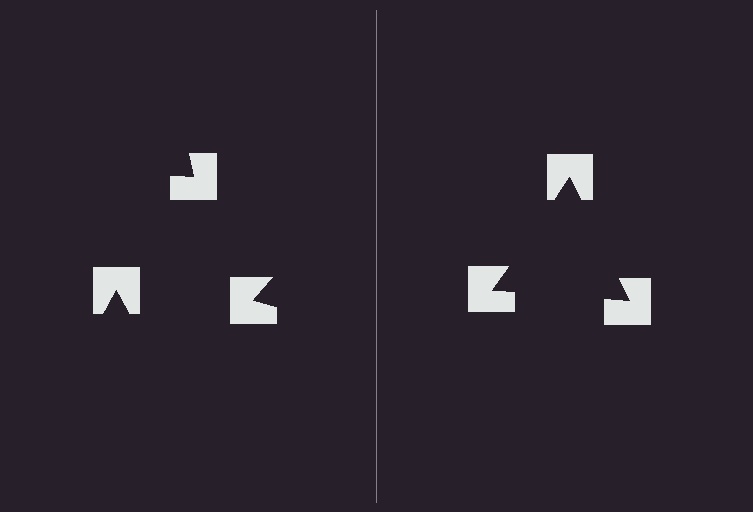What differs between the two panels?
The notched squares are positioned identically on both sides; only the wedge orientations differ. On the right they align to a triangle; on the left they are misaligned.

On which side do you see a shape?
An illusory triangle appears on the right side. On the left side the wedge cuts are rotated, so no coherent shape forms.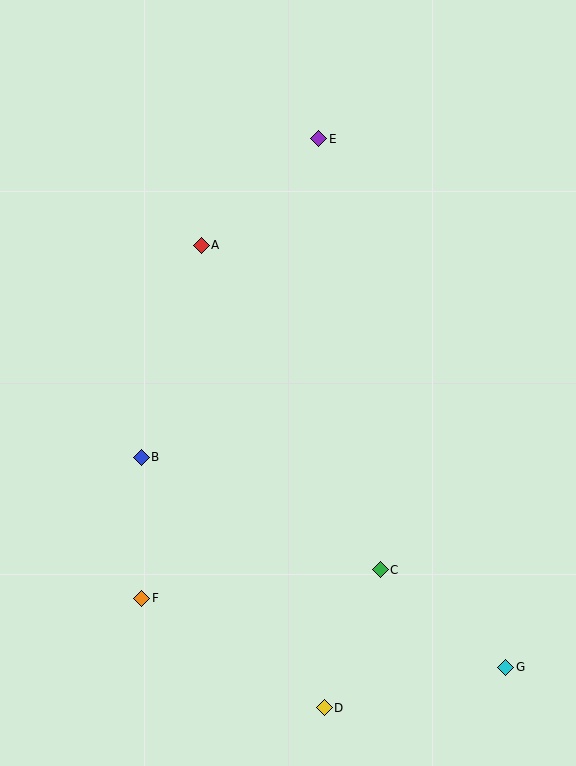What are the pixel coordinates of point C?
Point C is at (380, 570).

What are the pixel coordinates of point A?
Point A is at (201, 245).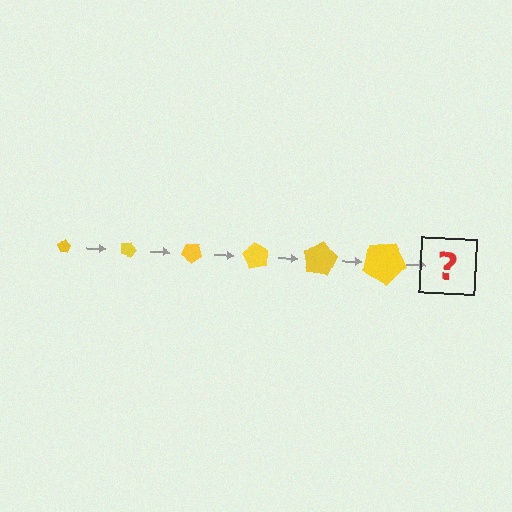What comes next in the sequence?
The next element should be a pentagon, larger than the previous one and rotated 120 degrees from the start.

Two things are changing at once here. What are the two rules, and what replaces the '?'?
The two rules are that the pentagon grows larger each step and it rotates 20 degrees each step. The '?' should be a pentagon, larger than the previous one and rotated 120 degrees from the start.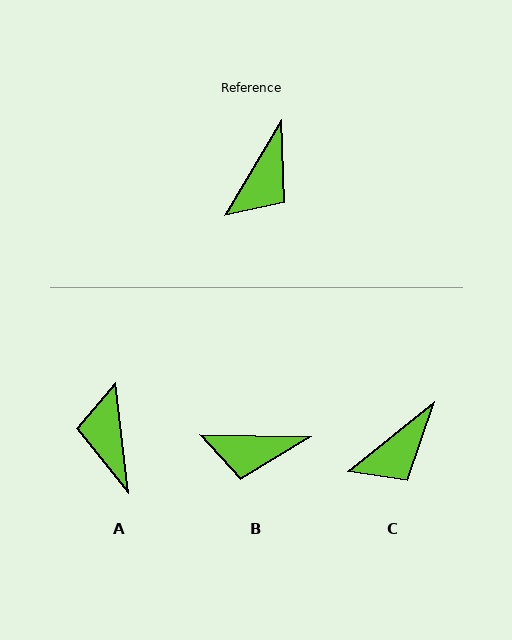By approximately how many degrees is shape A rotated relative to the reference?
Approximately 143 degrees clockwise.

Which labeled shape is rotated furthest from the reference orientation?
A, about 143 degrees away.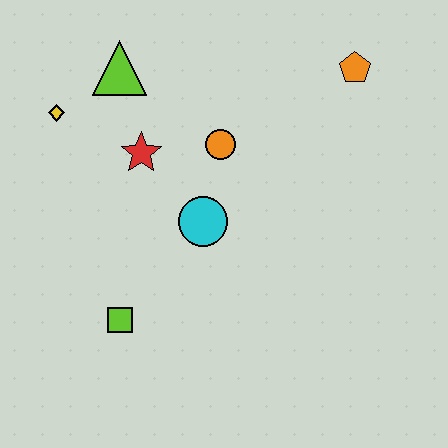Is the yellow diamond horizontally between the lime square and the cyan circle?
No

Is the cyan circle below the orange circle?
Yes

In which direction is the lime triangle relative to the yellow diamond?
The lime triangle is to the right of the yellow diamond.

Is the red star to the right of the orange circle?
No